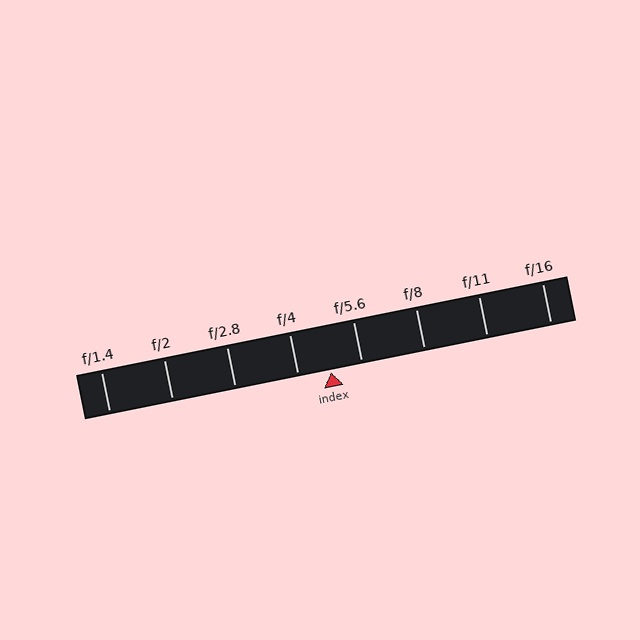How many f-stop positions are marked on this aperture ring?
There are 8 f-stop positions marked.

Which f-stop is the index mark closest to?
The index mark is closest to f/5.6.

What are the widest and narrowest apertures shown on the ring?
The widest aperture shown is f/1.4 and the narrowest is f/16.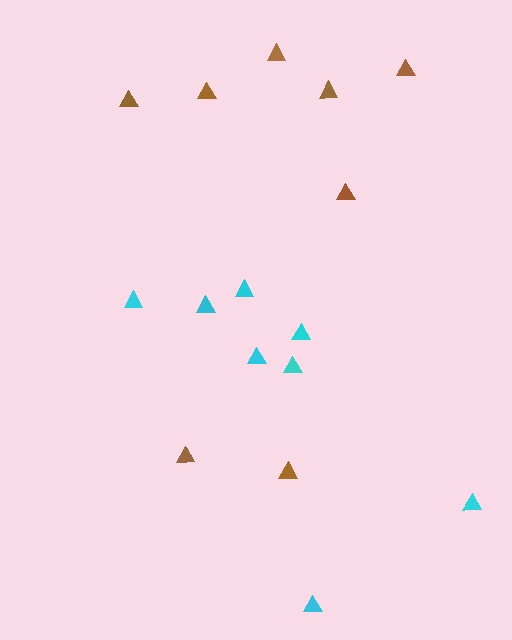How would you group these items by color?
There are 2 groups: one group of cyan triangles (8) and one group of brown triangles (8).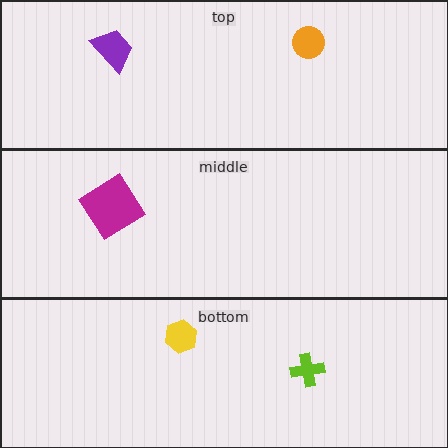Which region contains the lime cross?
The bottom region.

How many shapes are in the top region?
2.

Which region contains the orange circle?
The top region.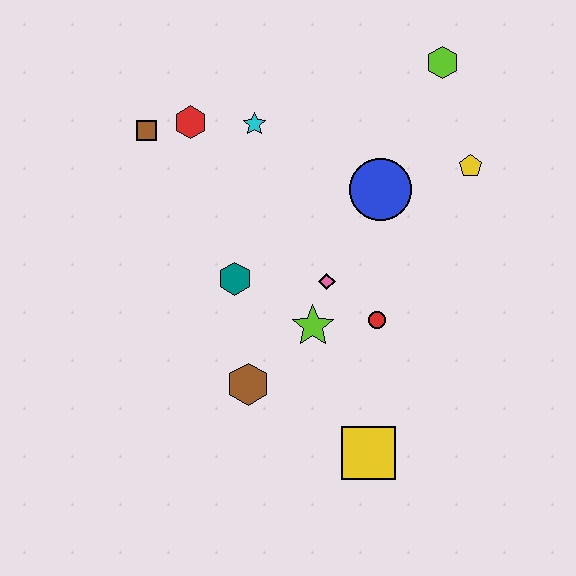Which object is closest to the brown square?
The red hexagon is closest to the brown square.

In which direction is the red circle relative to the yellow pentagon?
The red circle is below the yellow pentagon.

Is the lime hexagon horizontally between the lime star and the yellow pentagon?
Yes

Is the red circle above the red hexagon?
No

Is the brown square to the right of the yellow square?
No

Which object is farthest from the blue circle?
The yellow square is farthest from the blue circle.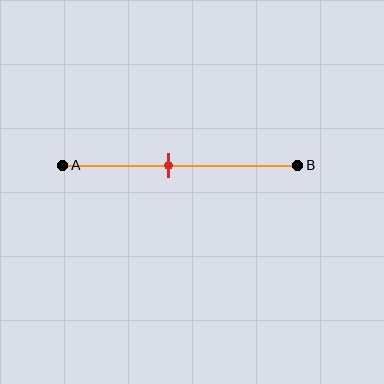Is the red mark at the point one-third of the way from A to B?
No, the mark is at about 45% from A, not at the 33% one-third point.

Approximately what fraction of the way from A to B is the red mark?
The red mark is approximately 45% of the way from A to B.